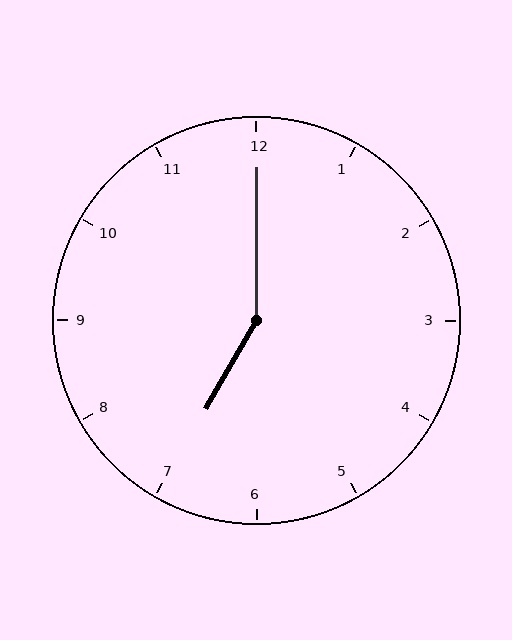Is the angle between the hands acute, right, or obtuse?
It is obtuse.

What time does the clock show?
7:00.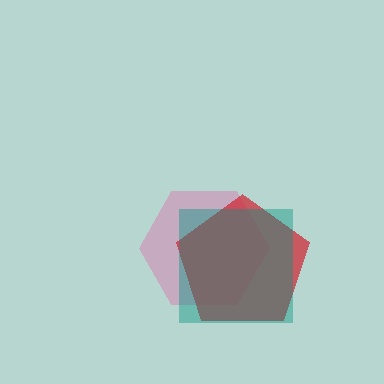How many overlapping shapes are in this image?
There are 3 overlapping shapes in the image.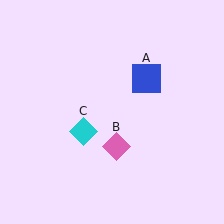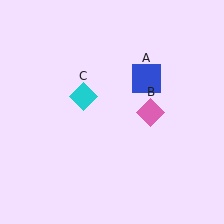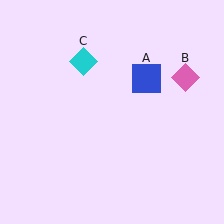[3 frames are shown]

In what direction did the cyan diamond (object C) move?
The cyan diamond (object C) moved up.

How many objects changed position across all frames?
2 objects changed position: pink diamond (object B), cyan diamond (object C).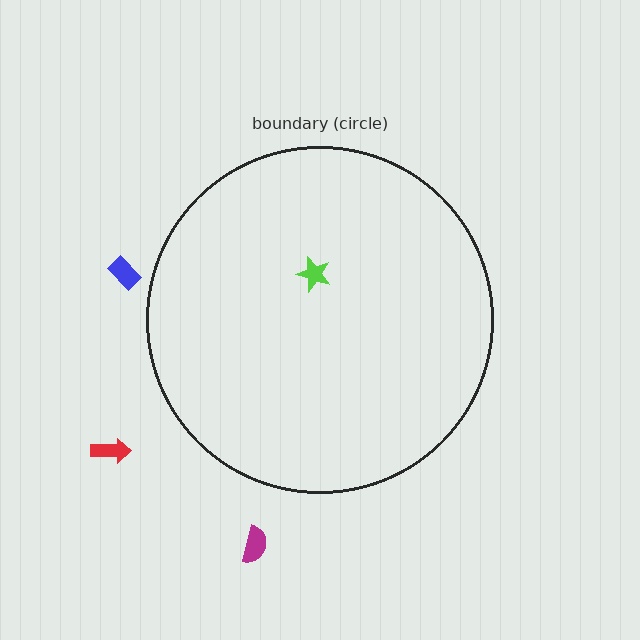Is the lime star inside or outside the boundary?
Inside.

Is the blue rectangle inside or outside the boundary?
Outside.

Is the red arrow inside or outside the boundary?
Outside.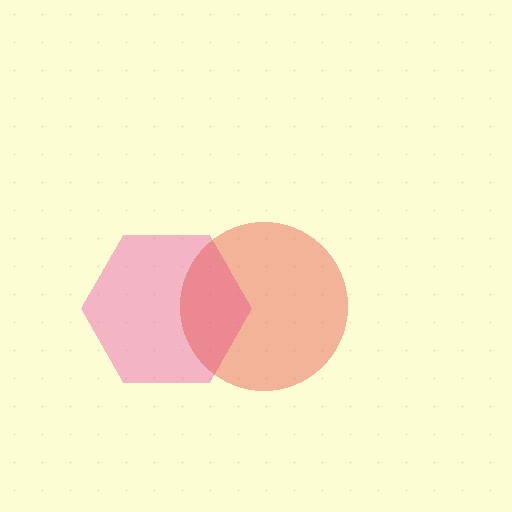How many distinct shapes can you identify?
There are 2 distinct shapes: a pink hexagon, a red circle.